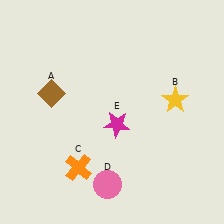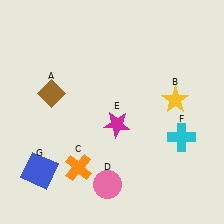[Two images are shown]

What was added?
A cyan cross (F), a blue square (G) were added in Image 2.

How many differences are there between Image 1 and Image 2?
There are 2 differences between the two images.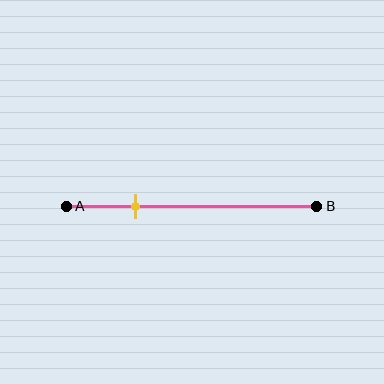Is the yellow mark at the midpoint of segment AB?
No, the mark is at about 30% from A, not at the 50% midpoint.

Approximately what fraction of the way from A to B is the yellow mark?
The yellow mark is approximately 30% of the way from A to B.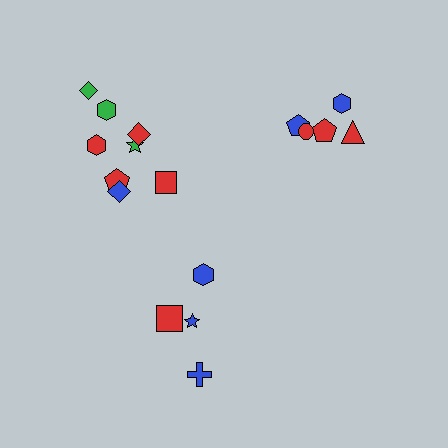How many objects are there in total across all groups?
There are 17 objects.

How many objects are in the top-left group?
There are 8 objects.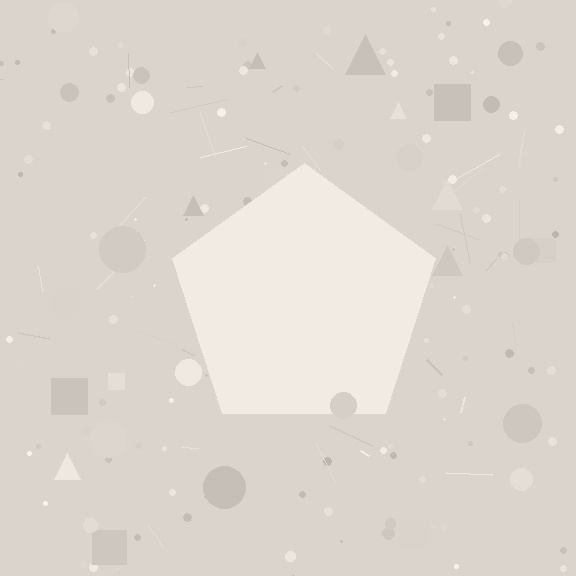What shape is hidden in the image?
A pentagon is hidden in the image.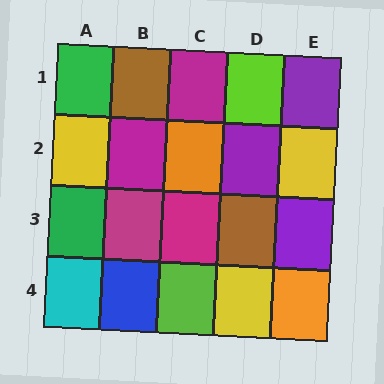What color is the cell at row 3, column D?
Brown.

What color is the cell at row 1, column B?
Brown.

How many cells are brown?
2 cells are brown.